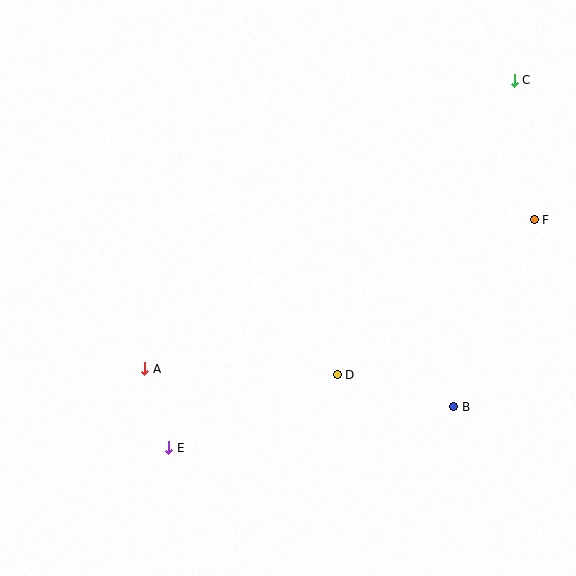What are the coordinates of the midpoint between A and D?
The midpoint between A and D is at (241, 372).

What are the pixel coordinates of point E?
Point E is at (169, 448).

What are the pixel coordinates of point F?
Point F is at (534, 220).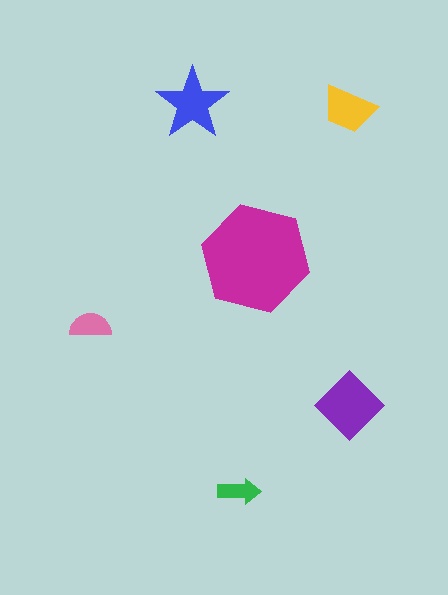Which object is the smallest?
The green arrow.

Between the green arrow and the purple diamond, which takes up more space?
The purple diamond.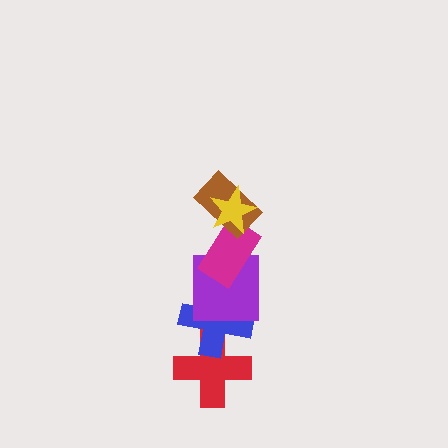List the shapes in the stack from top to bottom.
From top to bottom: the yellow star, the brown rectangle, the magenta rectangle, the purple square, the blue cross, the red cross.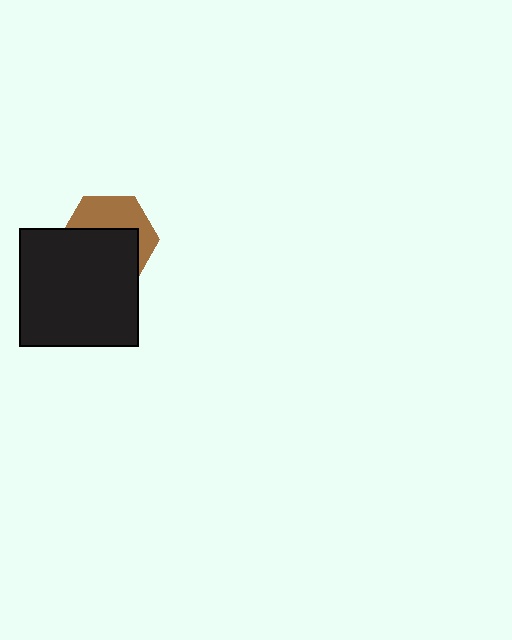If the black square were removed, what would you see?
You would see the complete brown hexagon.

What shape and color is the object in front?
The object in front is a black square.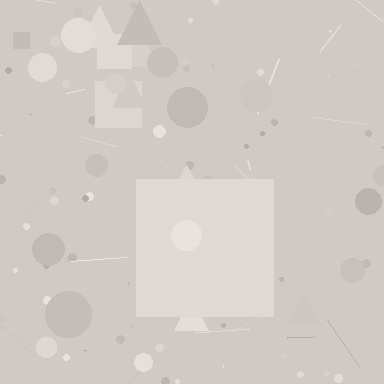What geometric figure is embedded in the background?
A square is embedded in the background.